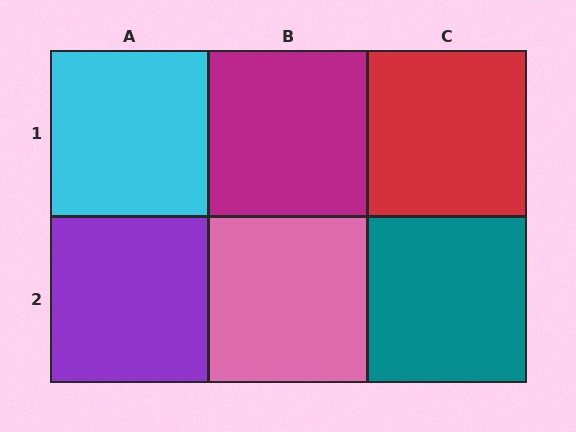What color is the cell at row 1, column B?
Magenta.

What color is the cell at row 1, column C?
Red.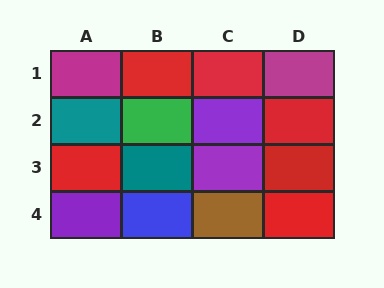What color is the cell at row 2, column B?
Green.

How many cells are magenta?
2 cells are magenta.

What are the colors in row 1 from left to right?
Magenta, red, red, magenta.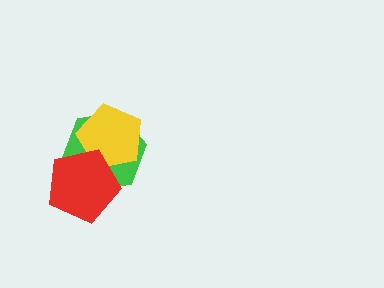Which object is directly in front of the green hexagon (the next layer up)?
The yellow pentagon is directly in front of the green hexagon.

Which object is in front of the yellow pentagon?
The red pentagon is in front of the yellow pentagon.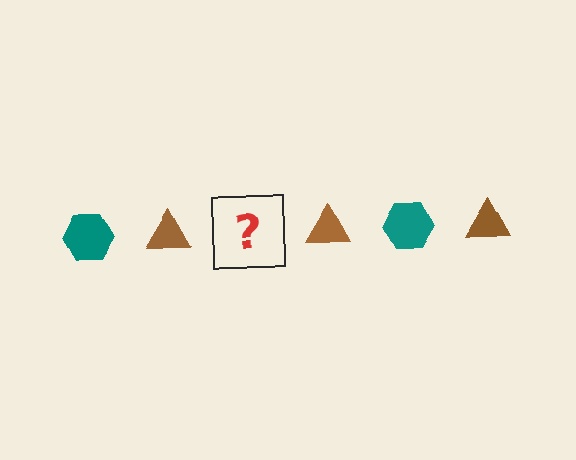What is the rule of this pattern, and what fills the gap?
The rule is that the pattern alternates between teal hexagon and brown triangle. The gap should be filled with a teal hexagon.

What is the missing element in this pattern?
The missing element is a teal hexagon.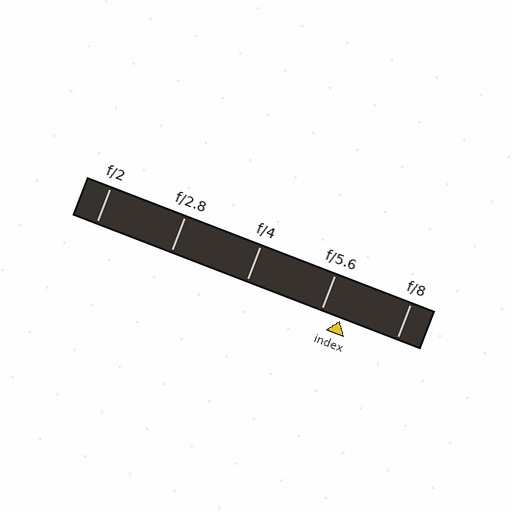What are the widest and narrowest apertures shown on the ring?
The widest aperture shown is f/2 and the narrowest is f/8.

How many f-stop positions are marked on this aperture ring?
There are 5 f-stop positions marked.